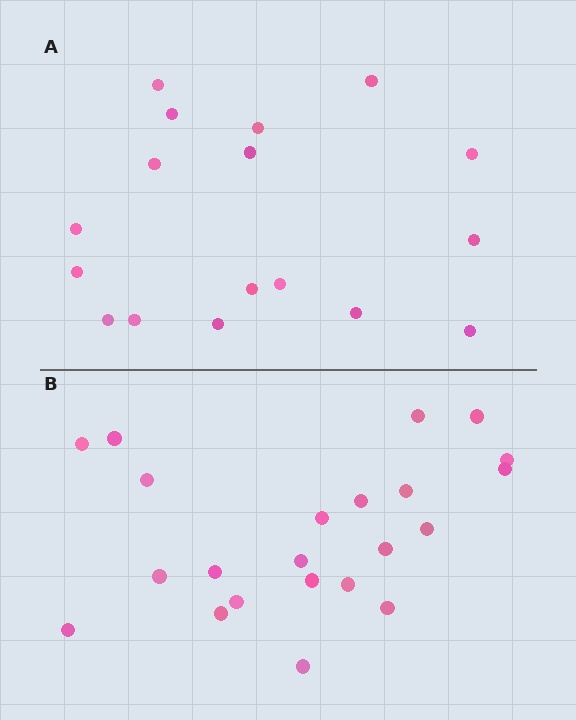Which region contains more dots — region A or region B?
Region B (the bottom region) has more dots.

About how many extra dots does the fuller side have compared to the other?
Region B has about 5 more dots than region A.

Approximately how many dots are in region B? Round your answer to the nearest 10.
About 20 dots. (The exact count is 22, which rounds to 20.)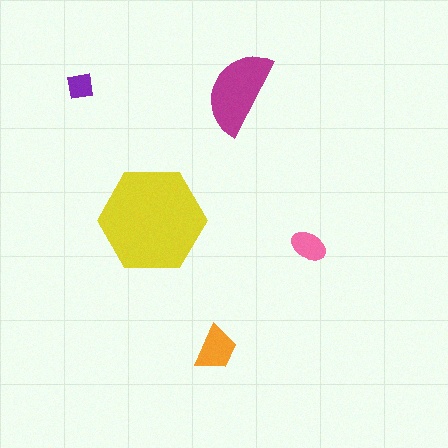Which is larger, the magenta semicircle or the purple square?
The magenta semicircle.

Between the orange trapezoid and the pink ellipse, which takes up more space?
The orange trapezoid.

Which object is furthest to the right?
The pink ellipse is rightmost.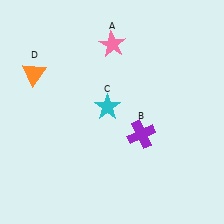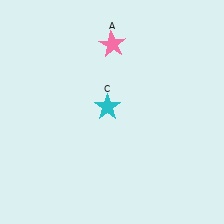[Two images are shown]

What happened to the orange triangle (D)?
The orange triangle (D) was removed in Image 2. It was in the top-left area of Image 1.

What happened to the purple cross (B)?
The purple cross (B) was removed in Image 2. It was in the bottom-right area of Image 1.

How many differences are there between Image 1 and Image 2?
There are 2 differences between the two images.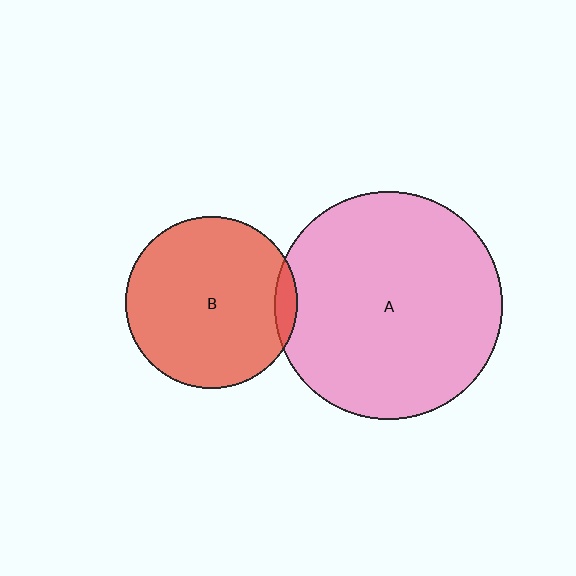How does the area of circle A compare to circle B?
Approximately 1.7 times.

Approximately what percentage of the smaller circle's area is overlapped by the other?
Approximately 5%.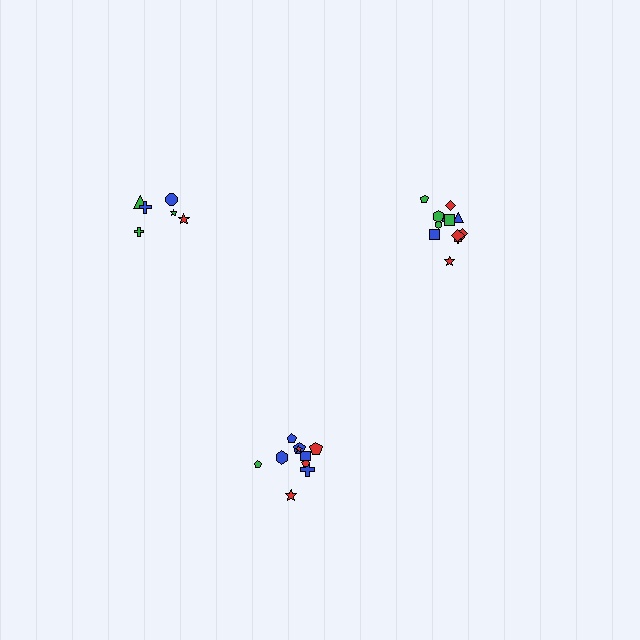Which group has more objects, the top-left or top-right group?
The top-right group.